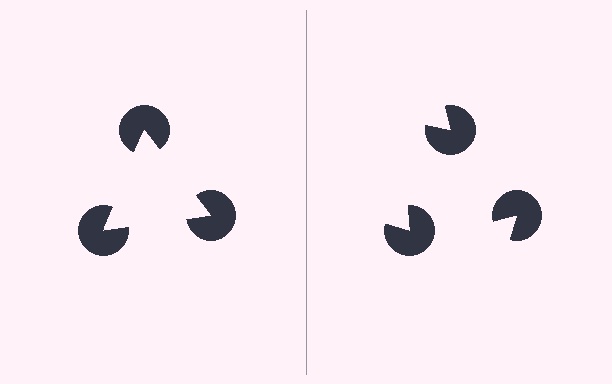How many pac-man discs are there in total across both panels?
6 — 3 on each side.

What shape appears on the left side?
An illusory triangle.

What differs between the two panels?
The pac-man discs are positioned identically on both sides; only the wedge orientations differ. On the left they align to a triangle; on the right they are misaligned.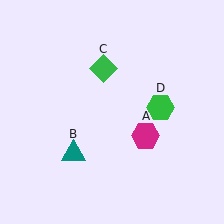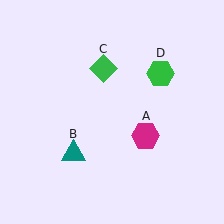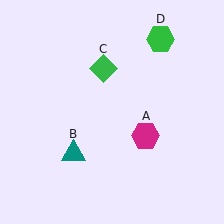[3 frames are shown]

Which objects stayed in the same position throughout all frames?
Magenta hexagon (object A) and teal triangle (object B) and green diamond (object C) remained stationary.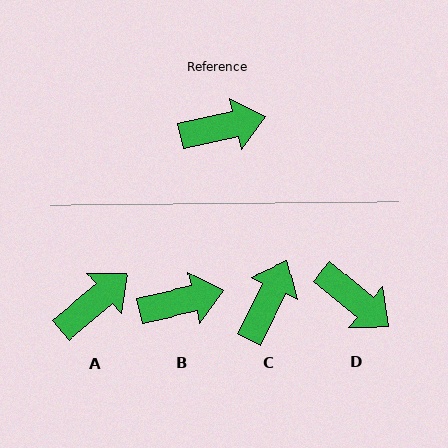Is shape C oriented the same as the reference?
No, it is off by about 50 degrees.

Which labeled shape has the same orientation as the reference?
B.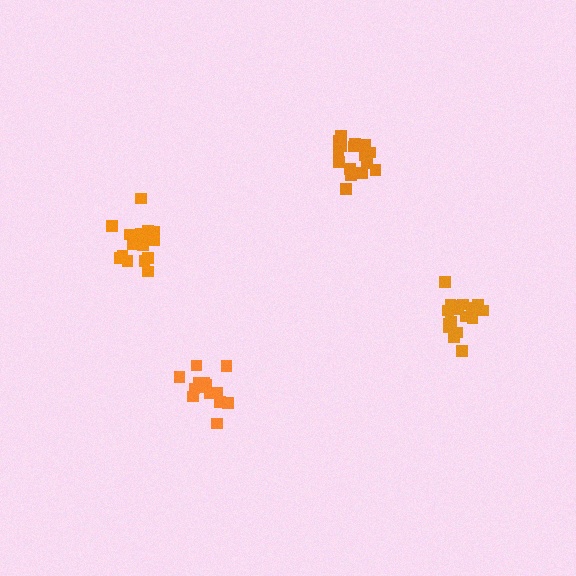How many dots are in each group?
Group 1: 15 dots, Group 2: 16 dots, Group 3: 18 dots, Group 4: 19 dots (68 total).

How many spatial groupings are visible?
There are 4 spatial groupings.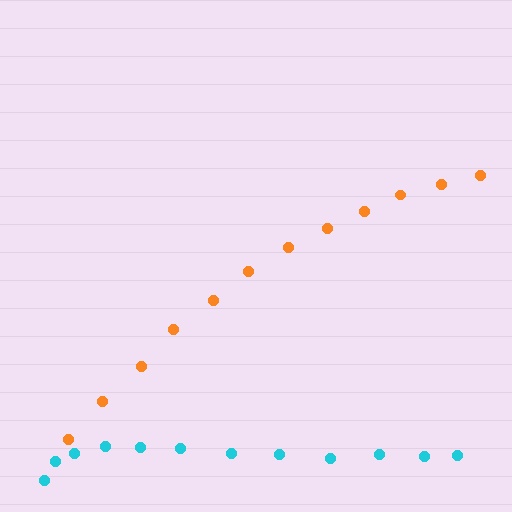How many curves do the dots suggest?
There are 2 distinct paths.